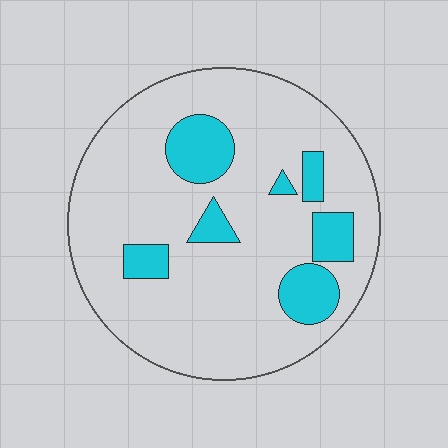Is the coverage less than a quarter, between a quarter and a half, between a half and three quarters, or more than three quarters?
Less than a quarter.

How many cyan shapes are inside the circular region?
7.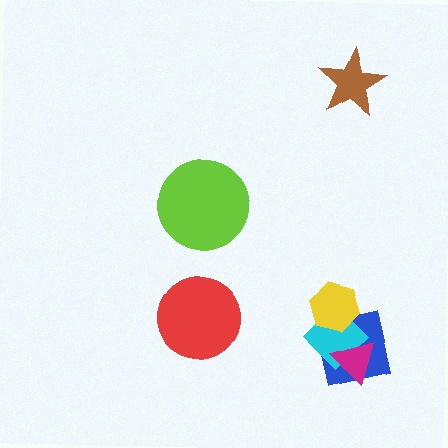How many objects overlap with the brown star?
0 objects overlap with the brown star.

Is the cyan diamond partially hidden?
Yes, it is partially covered by another shape.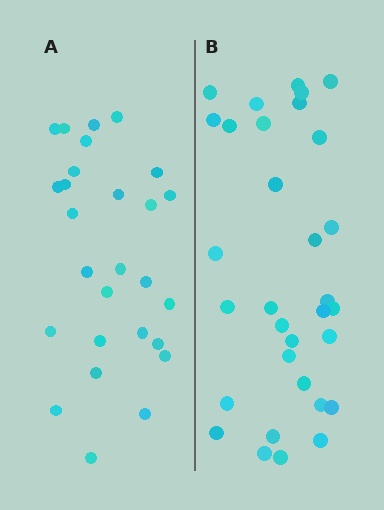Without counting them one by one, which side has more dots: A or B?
Region B (the right region) has more dots.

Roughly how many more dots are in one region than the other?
Region B has about 5 more dots than region A.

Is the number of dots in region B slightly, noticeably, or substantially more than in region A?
Region B has only slightly more — the two regions are fairly close. The ratio is roughly 1.2 to 1.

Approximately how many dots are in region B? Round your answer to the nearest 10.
About 30 dots. (The exact count is 32, which rounds to 30.)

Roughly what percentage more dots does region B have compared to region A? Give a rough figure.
About 20% more.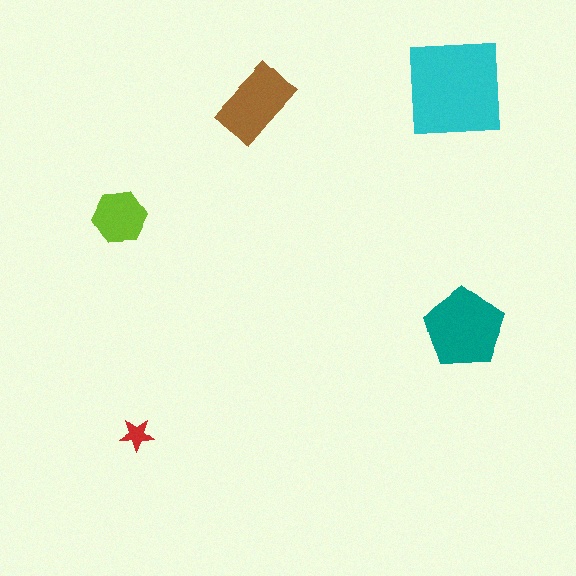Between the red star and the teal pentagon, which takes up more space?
The teal pentagon.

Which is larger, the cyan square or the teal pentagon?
The cyan square.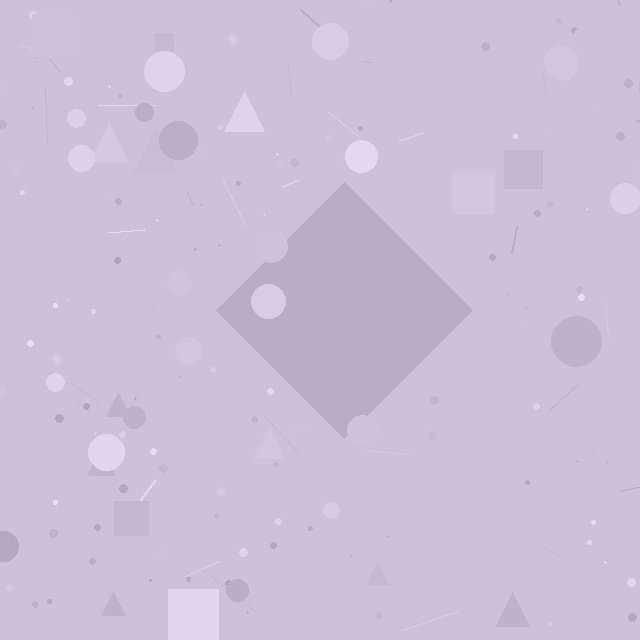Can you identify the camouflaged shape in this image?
The camouflaged shape is a diamond.